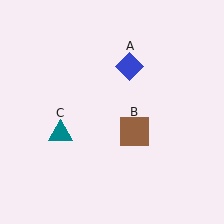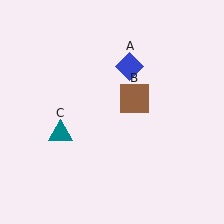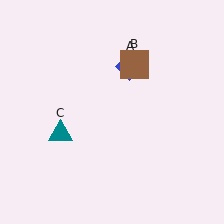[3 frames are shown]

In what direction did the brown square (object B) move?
The brown square (object B) moved up.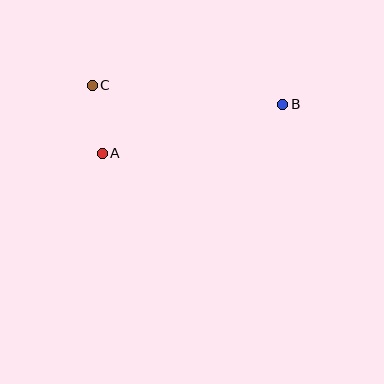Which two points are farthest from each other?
Points B and C are farthest from each other.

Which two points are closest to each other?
Points A and C are closest to each other.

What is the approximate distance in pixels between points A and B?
The distance between A and B is approximately 187 pixels.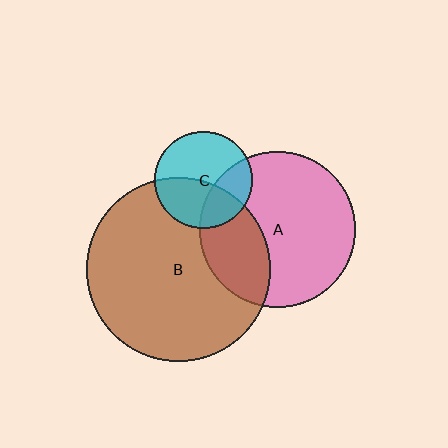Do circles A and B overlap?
Yes.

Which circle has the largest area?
Circle B (brown).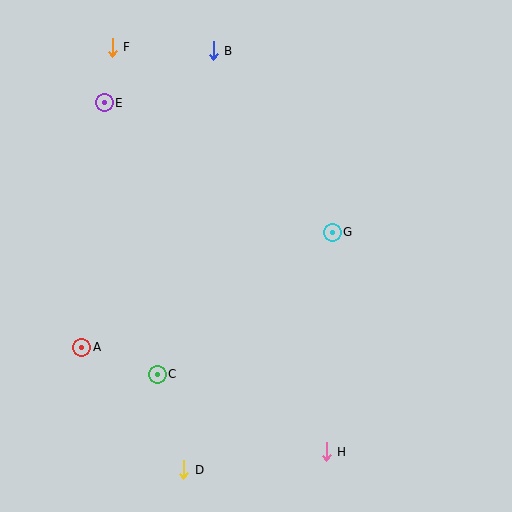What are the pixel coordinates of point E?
Point E is at (104, 103).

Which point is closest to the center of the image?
Point G at (332, 232) is closest to the center.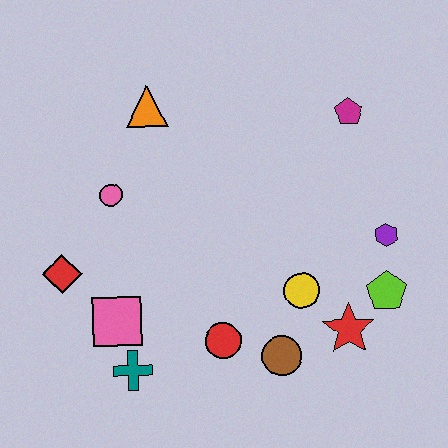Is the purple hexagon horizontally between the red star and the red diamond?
No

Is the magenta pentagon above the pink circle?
Yes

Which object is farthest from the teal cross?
The magenta pentagon is farthest from the teal cross.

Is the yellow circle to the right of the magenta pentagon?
No